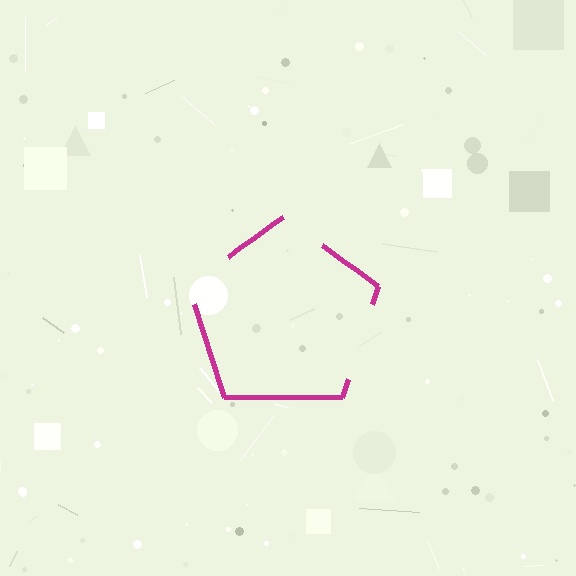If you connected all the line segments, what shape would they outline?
They would outline a pentagon.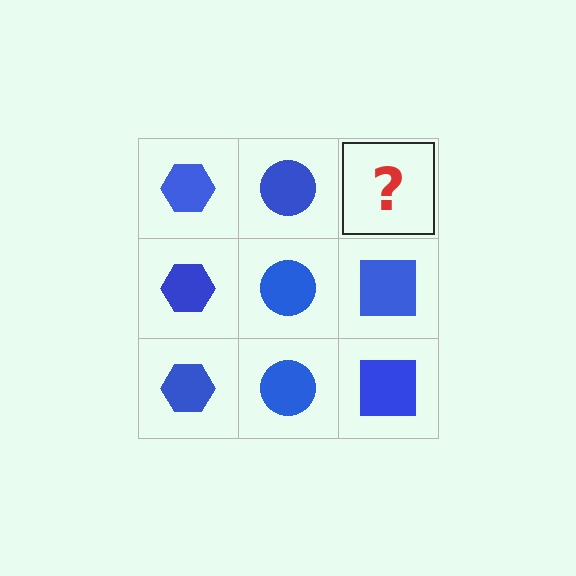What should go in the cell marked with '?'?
The missing cell should contain a blue square.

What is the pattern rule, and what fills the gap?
The rule is that each column has a consistent shape. The gap should be filled with a blue square.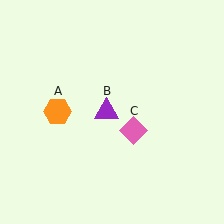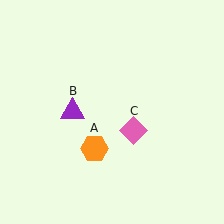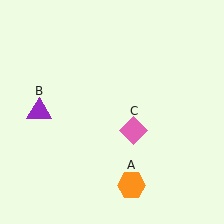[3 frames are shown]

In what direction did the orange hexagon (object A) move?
The orange hexagon (object A) moved down and to the right.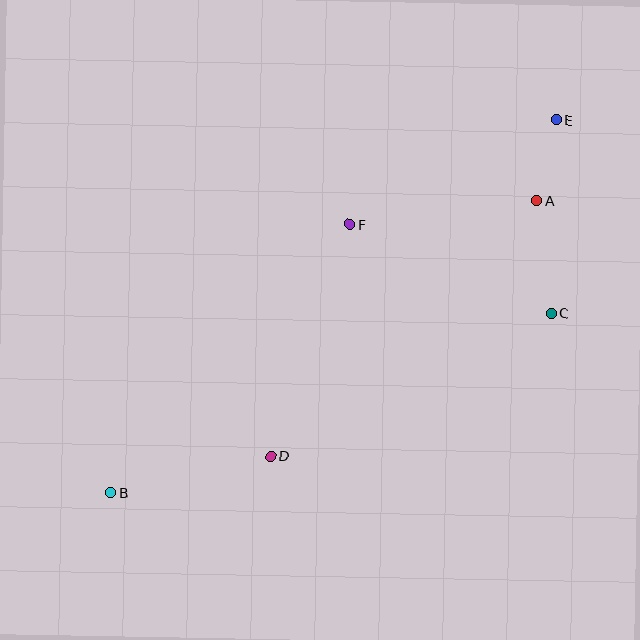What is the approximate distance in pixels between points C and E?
The distance between C and E is approximately 193 pixels.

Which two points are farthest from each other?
Points B and E are farthest from each other.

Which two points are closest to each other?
Points A and E are closest to each other.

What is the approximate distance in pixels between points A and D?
The distance between A and D is approximately 369 pixels.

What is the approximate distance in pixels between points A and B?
The distance between A and B is approximately 517 pixels.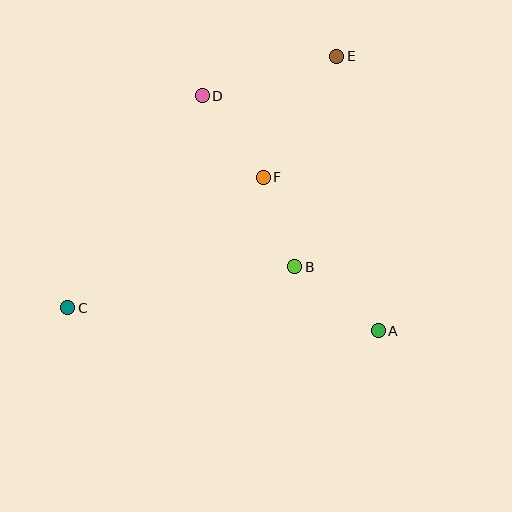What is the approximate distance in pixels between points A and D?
The distance between A and D is approximately 293 pixels.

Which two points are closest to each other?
Points B and F are closest to each other.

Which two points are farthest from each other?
Points C and E are farthest from each other.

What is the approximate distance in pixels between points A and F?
The distance between A and F is approximately 192 pixels.